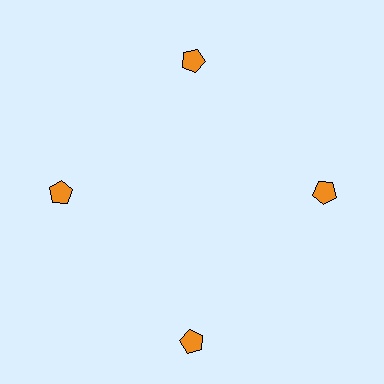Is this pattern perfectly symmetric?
No. The 4 orange pentagons are arranged in a ring, but one element near the 6 o'clock position is pushed outward from the center, breaking the 4-fold rotational symmetry.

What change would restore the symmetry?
The symmetry would be restored by moving it inward, back onto the ring so that all 4 pentagons sit at equal angles and equal distance from the center.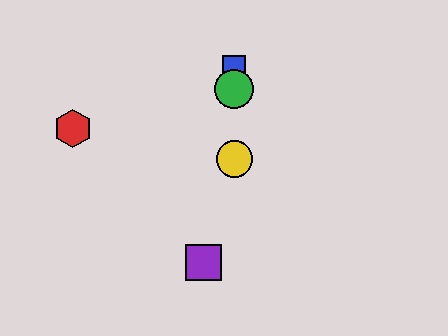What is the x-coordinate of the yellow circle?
The yellow circle is at x≈234.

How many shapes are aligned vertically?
3 shapes (the blue square, the green circle, the yellow circle) are aligned vertically.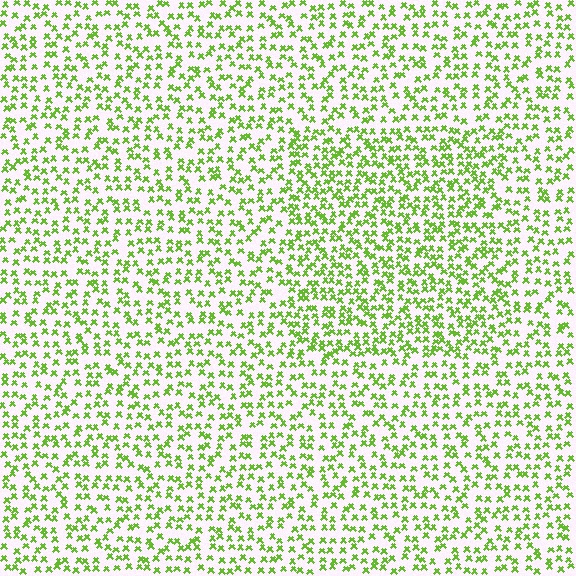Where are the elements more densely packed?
The elements are more densely packed inside the rectangle boundary.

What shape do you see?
I see a rectangle.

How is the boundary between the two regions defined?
The boundary is defined by a change in element density (approximately 1.5x ratio). All elements are the same color, size, and shape.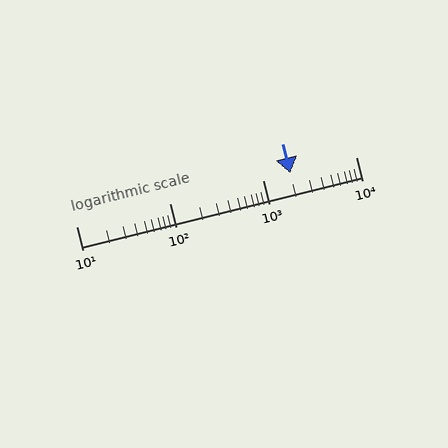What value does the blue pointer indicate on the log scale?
The pointer indicates approximately 2000.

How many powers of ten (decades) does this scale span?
The scale spans 3 decades, from 10 to 10000.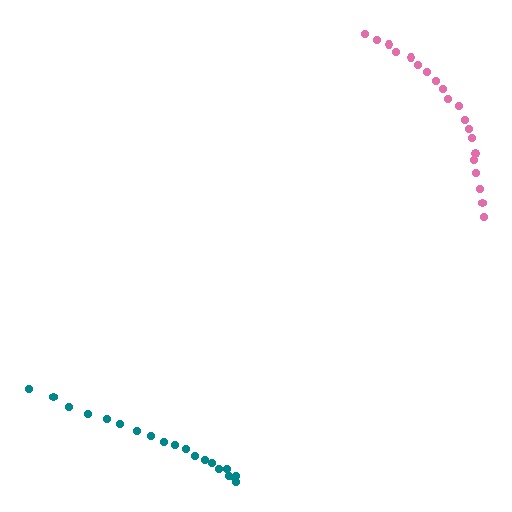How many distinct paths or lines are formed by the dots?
There are 2 distinct paths.